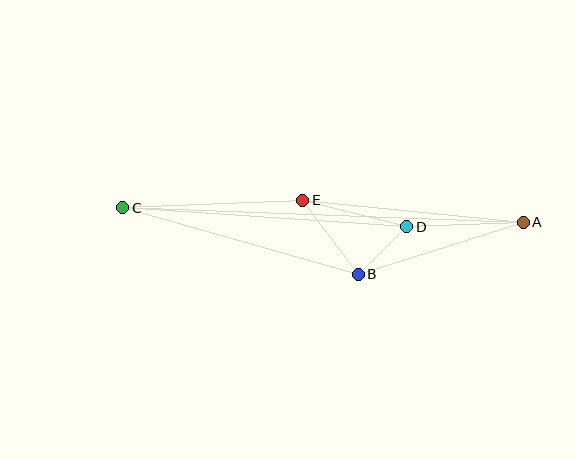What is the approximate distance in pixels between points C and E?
The distance between C and E is approximately 180 pixels.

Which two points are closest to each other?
Points B and D are closest to each other.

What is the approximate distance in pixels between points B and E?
The distance between B and E is approximately 93 pixels.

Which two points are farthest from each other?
Points A and C are farthest from each other.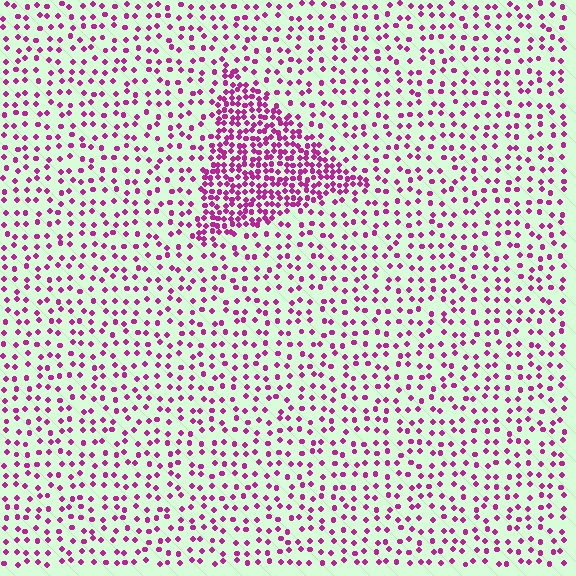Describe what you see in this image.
The image contains small magenta elements arranged at two different densities. A triangle-shaped region is visible where the elements are more densely packed than the surrounding area.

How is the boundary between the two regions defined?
The boundary is defined by a change in element density (approximately 2.6x ratio). All elements are the same color, size, and shape.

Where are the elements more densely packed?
The elements are more densely packed inside the triangle boundary.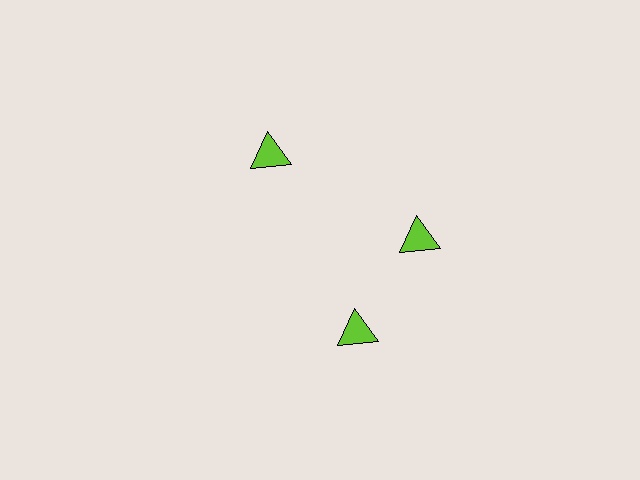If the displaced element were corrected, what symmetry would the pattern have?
It would have 3-fold rotational symmetry — the pattern would map onto itself every 120 degrees.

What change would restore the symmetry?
The symmetry would be restored by rotating it back into even spacing with its neighbors so that all 3 triangles sit at equal angles and equal distance from the center.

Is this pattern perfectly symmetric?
No. The 3 lime triangles are arranged in a ring, but one element near the 7 o'clock position is rotated out of alignment along the ring, breaking the 3-fold rotational symmetry.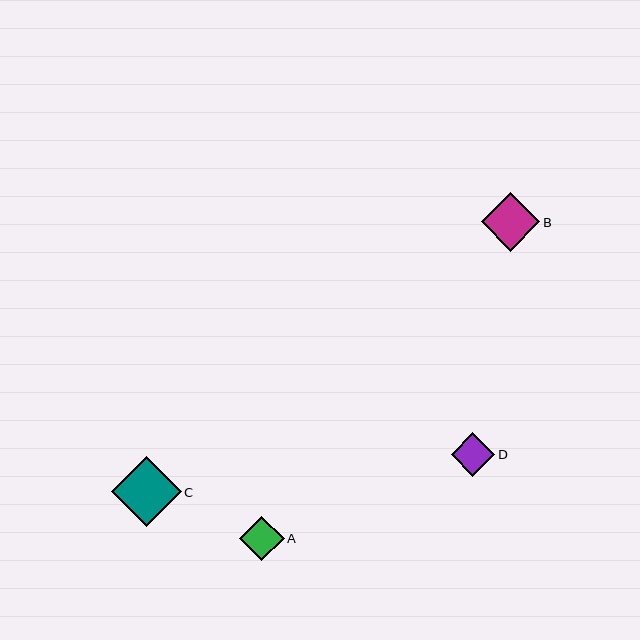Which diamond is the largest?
Diamond C is the largest with a size of approximately 70 pixels.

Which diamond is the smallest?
Diamond D is the smallest with a size of approximately 44 pixels.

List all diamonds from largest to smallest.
From largest to smallest: C, B, A, D.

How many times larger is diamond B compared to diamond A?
Diamond B is approximately 1.3 times the size of diamond A.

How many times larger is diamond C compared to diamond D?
Diamond C is approximately 1.6 times the size of diamond D.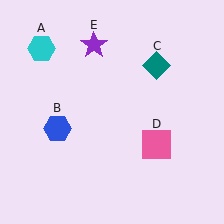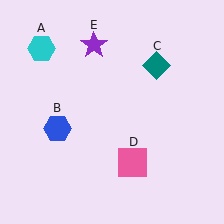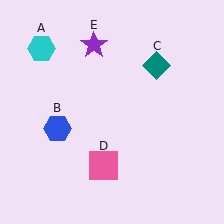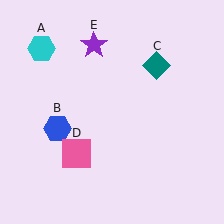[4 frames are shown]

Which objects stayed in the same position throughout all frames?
Cyan hexagon (object A) and blue hexagon (object B) and teal diamond (object C) and purple star (object E) remained stationary.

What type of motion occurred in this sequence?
The pink square (object D) rotated clockwise around the center of the scene.